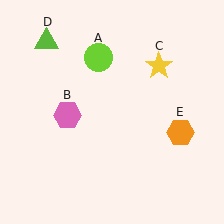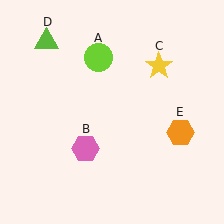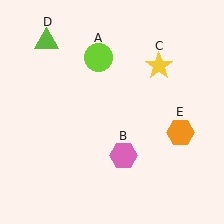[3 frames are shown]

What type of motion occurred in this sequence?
The pink hexagon (object B) rotated counterclockwise around the center of the scene.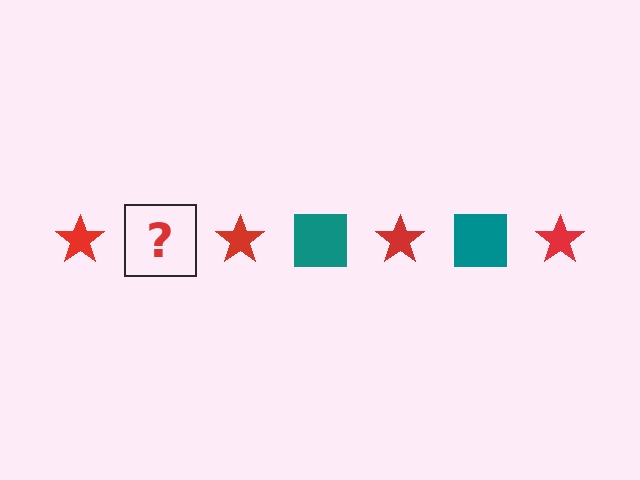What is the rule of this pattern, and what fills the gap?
The rule is that the pattern alternates between red star and teal square. The gap should be filled with a teal square.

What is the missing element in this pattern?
The missing element is a teal square.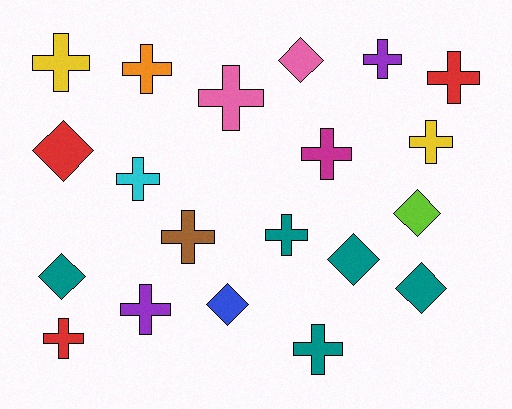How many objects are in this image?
There are 20 objects.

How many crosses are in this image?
There are 13 crosses.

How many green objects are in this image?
There are no green objects.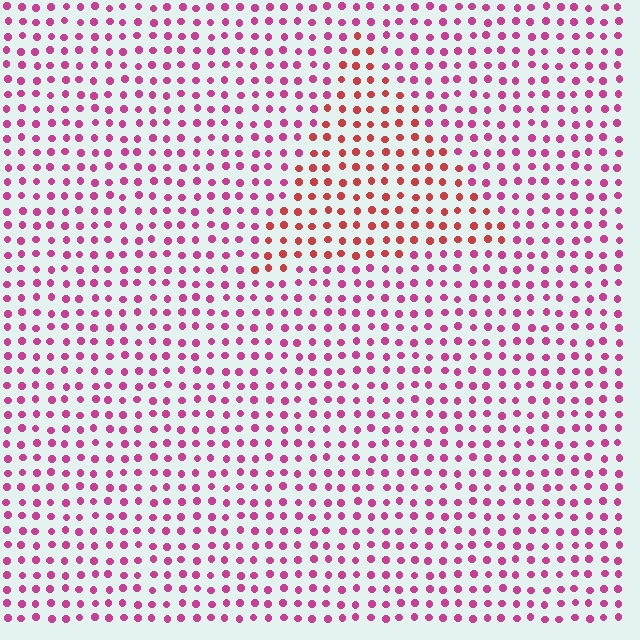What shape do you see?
I see a triangle.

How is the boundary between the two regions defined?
The boundary is defined purely by a slight shift in hue (about 35 degrees). Spacing, size, and orientation are identical on both sides.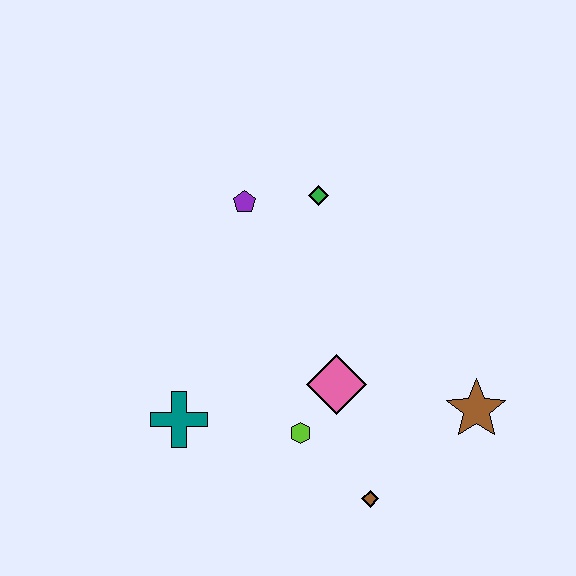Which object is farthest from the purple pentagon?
The brown diamond is farthest from the purple pentagon.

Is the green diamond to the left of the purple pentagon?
No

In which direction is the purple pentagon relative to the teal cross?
The purple pentagon is above the teal cross.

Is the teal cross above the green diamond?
No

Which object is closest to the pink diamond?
The lime hexagon is closest to the pink diamond.